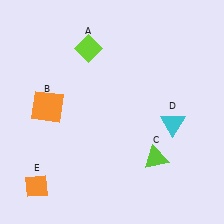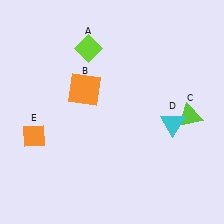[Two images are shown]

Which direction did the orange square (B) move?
The orange square (B) moved right.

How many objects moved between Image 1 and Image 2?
3 objects moved between the two images.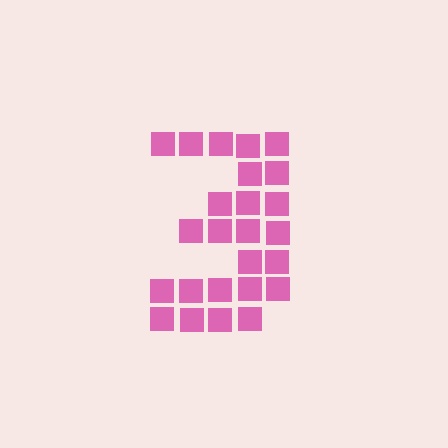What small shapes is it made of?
It is made of small squares.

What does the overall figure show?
The overall figure shows the digit 3.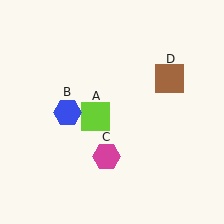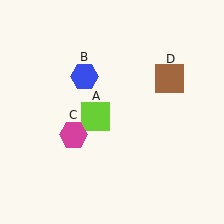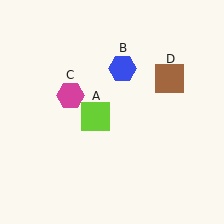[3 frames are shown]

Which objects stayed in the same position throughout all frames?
Lime square (object A) and brown square (object D) remained stationary.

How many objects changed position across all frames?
2 objects changed position: blue hexagon (object B), magenta hexagon (object C).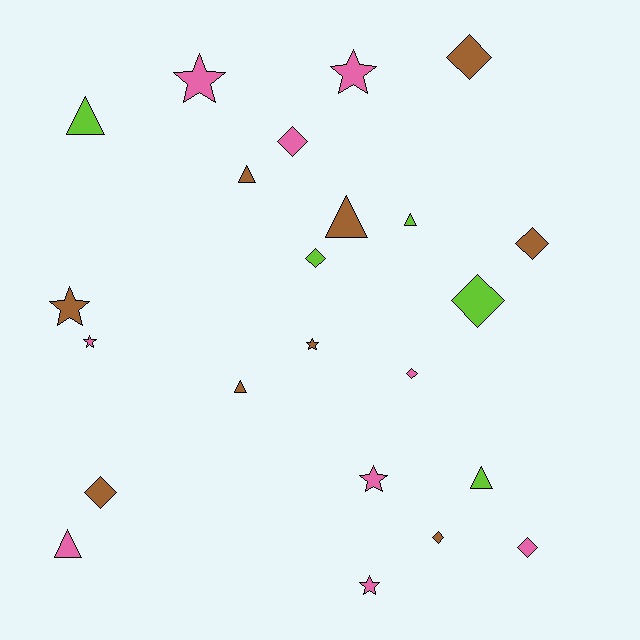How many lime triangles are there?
There are 3 lime triangles.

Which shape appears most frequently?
Diamond, with 9 objects.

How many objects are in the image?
There are 23 objects.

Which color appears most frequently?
Brown, with 9 objects.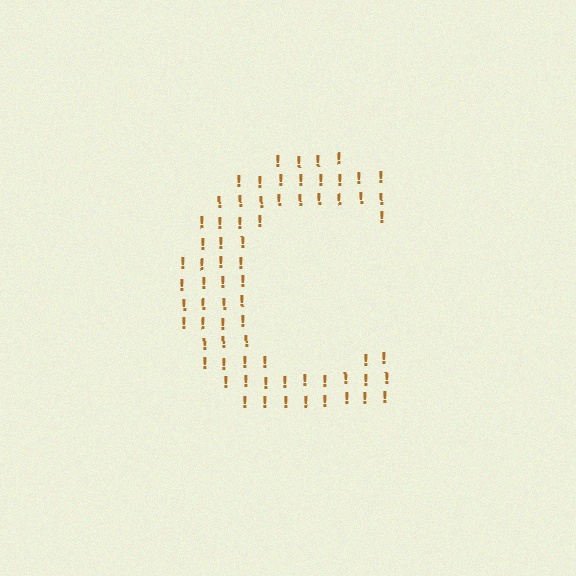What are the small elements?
The small elements are exclamation marks.